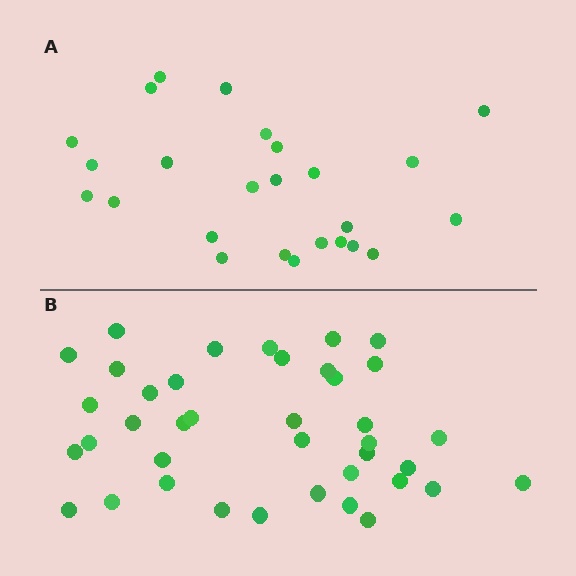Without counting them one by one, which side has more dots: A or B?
Region B (the bottom region) has more dots.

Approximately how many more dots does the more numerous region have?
Region B has approximately 15 more dots than region A.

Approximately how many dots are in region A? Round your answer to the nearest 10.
About 20 dots. (The exact count is 25, which rounds to 20.)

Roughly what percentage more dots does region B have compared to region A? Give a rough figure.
About 55% more.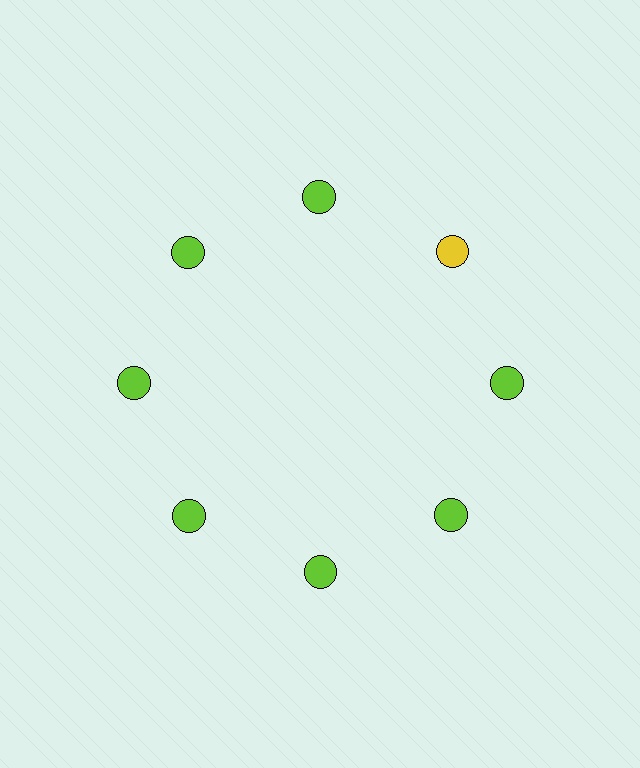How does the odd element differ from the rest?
It has a different color: yellow instead of lime.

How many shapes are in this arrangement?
There are 8 shapes arranged in a ring pattern.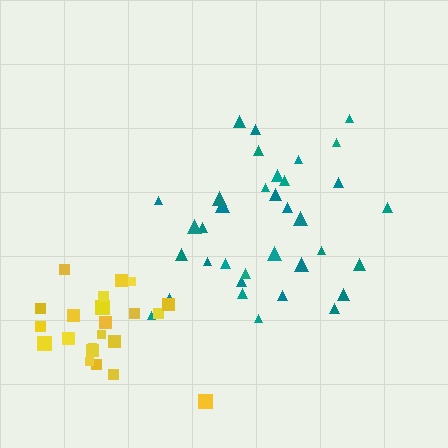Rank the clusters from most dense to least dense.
yellow, teal.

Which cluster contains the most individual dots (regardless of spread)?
Teal (35).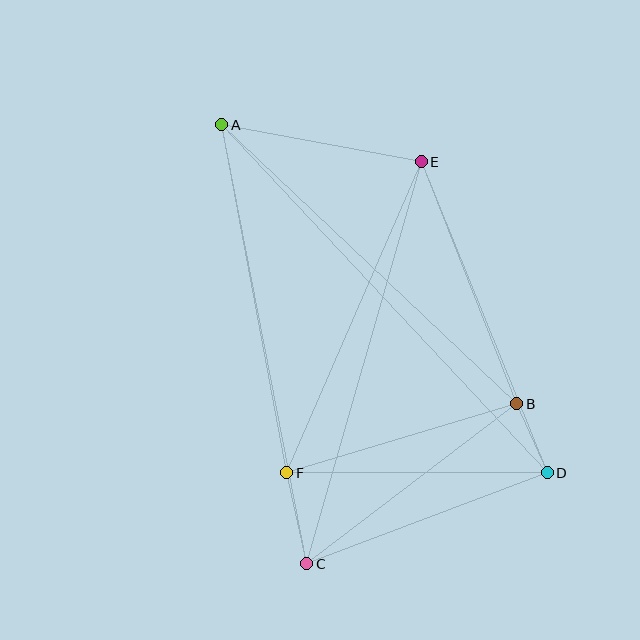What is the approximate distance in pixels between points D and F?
The distance between D and F is approximately 261 pixels.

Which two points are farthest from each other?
Points A and D are farthest from each other.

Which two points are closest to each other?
Points B and D are closest to each other.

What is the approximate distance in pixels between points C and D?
The distance between C and D is approximately 257 pixels.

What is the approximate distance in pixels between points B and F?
The distance between B and F is approximately 241 pixels.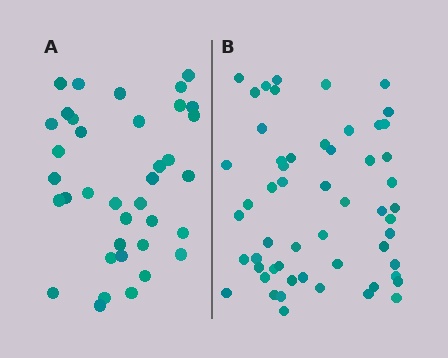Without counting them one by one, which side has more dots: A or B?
Region B (the right region) has more dots.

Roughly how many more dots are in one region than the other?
Region B has approximately 20 more dots than region A.